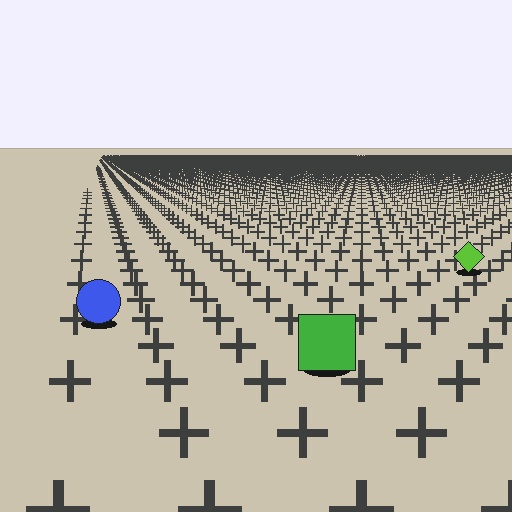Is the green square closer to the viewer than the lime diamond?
Yes. The green square is closer — you can tell from the texture gradient: the ground texture is coarser near it.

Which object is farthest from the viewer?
The lime diamond is farthest from the viewer. It appears smaller and the ground texture around it is denser.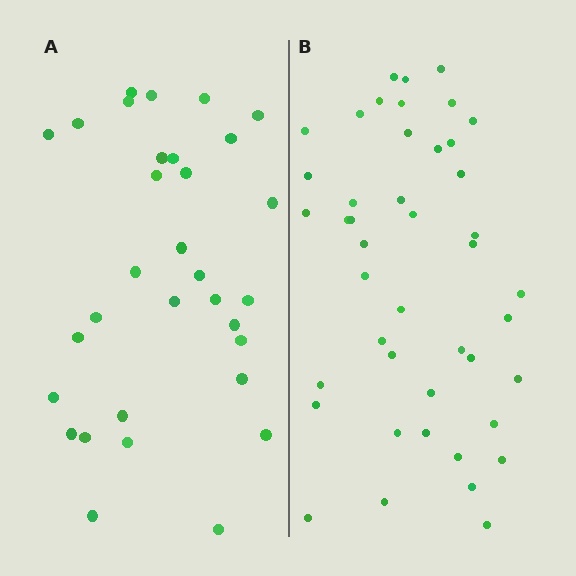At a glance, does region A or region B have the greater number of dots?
Region B (the right region) has more dots.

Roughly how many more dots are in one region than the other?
Region B has roughly 12 or so more dots than region A.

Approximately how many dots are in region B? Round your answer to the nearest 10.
About 40 dots. (The exact count is 44, which rounds to 40.)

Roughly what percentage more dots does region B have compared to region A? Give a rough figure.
About 40% more.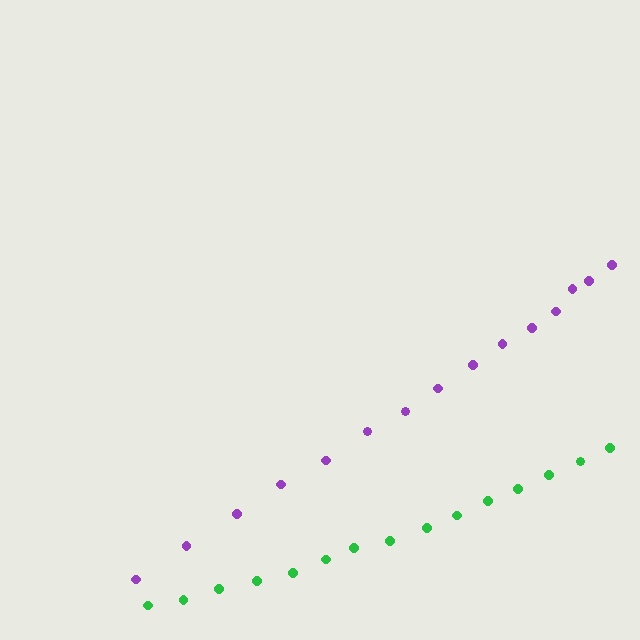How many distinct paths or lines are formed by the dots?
There are 2 distinct paths.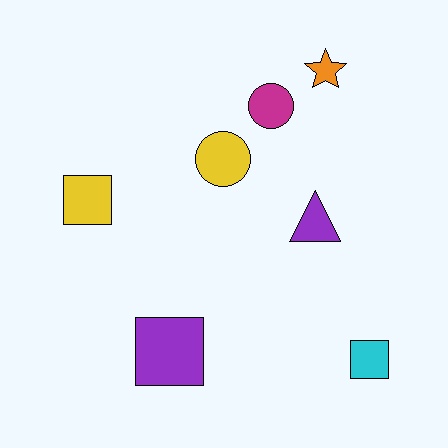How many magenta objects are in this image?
There is 1 magenta object.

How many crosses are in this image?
There are no crosses.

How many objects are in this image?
There are 7 objects.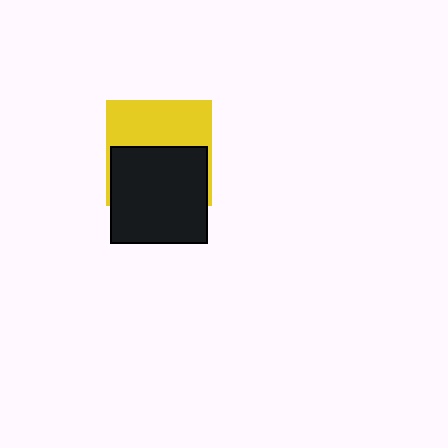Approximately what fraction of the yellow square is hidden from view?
Roughly 52% of the yellow square is hidden behind the black square.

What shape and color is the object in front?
The object in front is a black square.